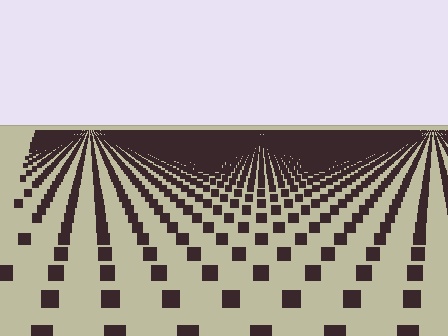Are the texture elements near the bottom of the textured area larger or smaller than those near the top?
Larger. Near the bottom, elements are closer to the viewer and appear at a bigger on-screen size.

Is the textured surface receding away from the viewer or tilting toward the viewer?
The surface is receding away from the viewer. Texture elements get smaller and denser toward the top.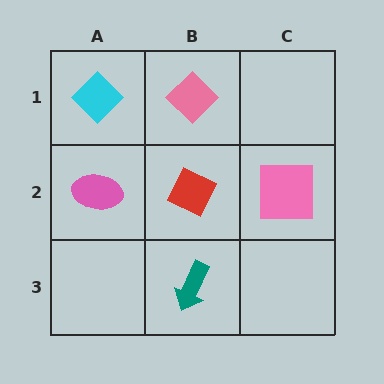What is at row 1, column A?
A cyan diamond.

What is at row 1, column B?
A pink diamond.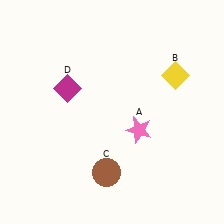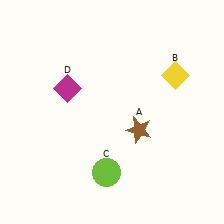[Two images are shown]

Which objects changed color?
A changed from pink to brown. C changed from brown to lime.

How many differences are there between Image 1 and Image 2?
There are 2 differences between the two images.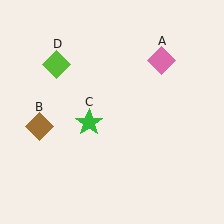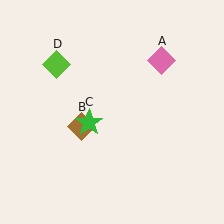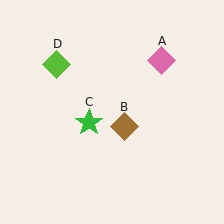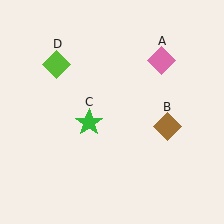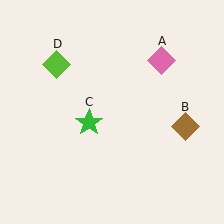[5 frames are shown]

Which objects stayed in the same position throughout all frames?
Pink diamond (object A) and green star (object C) and lime diamond (object D) remained stationary.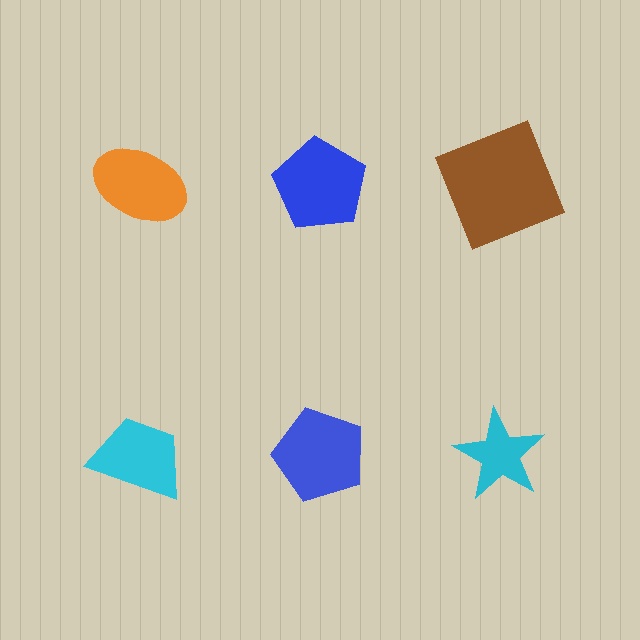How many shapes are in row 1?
3 shapes.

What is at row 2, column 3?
A cyan star.